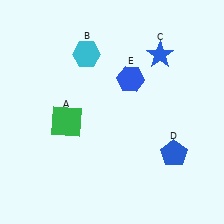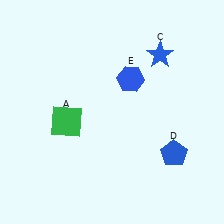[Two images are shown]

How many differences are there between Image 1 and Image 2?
There is 1 difference between the two images.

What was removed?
The cyan hexagon (B) was removed in Image 2.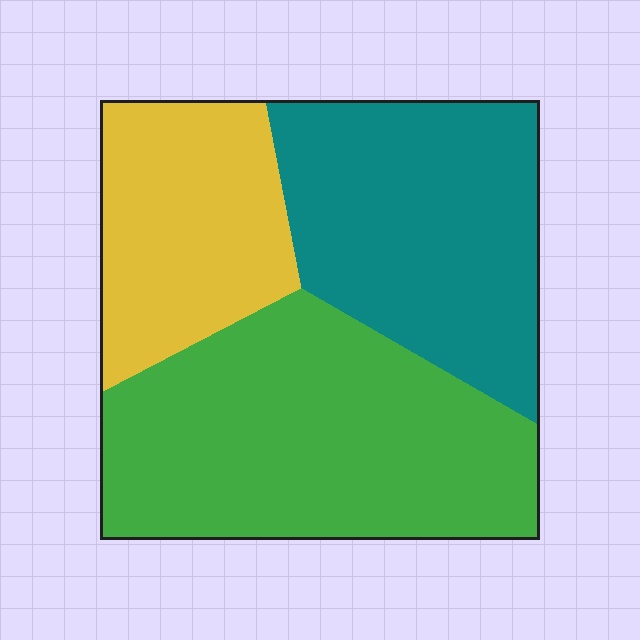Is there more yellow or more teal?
Teal.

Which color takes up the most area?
Green, at roughly 45%.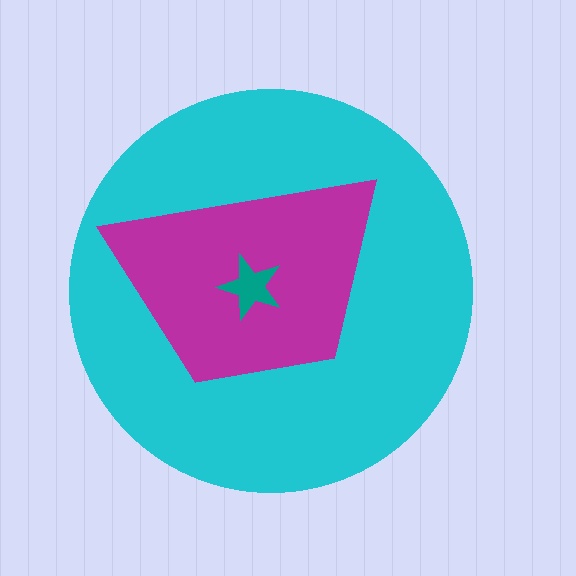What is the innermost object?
The teal star.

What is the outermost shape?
The cyan circle.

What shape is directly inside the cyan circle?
The magenta trapezoid.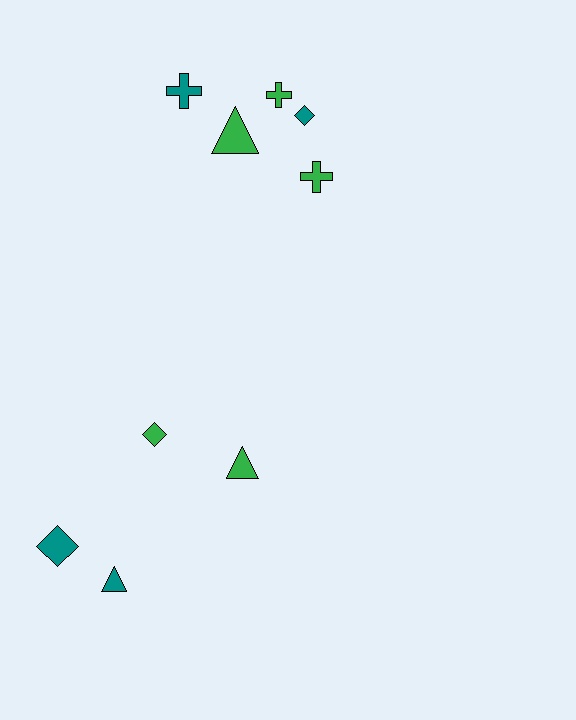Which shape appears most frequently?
Diamond, with 3 objects.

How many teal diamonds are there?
There are 2 teal diamonds.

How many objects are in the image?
There are 9 objects.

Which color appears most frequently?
Green, with 5 objects.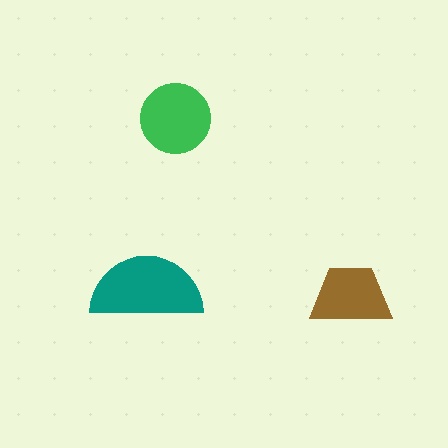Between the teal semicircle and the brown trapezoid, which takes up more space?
The teal semicircle.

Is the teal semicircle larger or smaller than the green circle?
Larger.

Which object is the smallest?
The brown trapezoid.